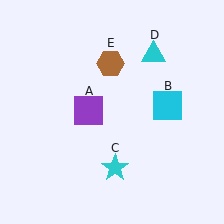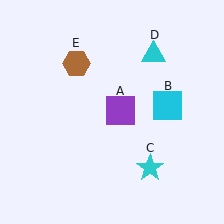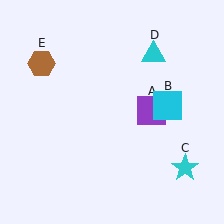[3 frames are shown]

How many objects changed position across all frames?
3 objects changed position: purple square (object A), cyan star (object C), brown hexagon (object E).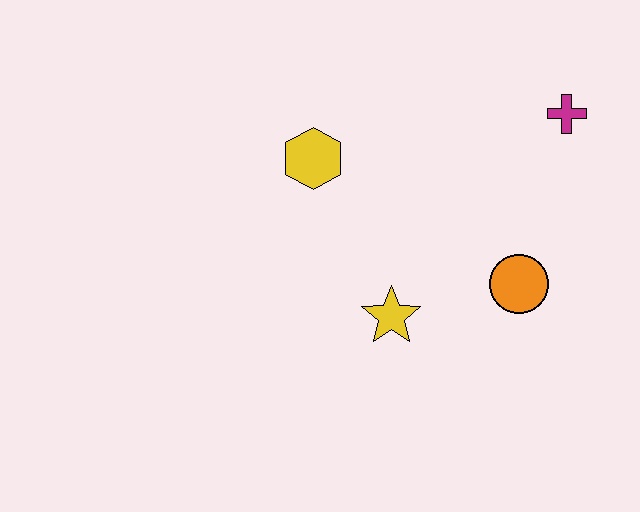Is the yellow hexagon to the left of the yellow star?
Yes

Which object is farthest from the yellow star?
The magenta cross is farthest from the yellow star.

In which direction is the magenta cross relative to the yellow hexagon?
The magenta cross is to the right of the yellow hexagon.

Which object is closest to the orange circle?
The yellow star is closest to the orange circle.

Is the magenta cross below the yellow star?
No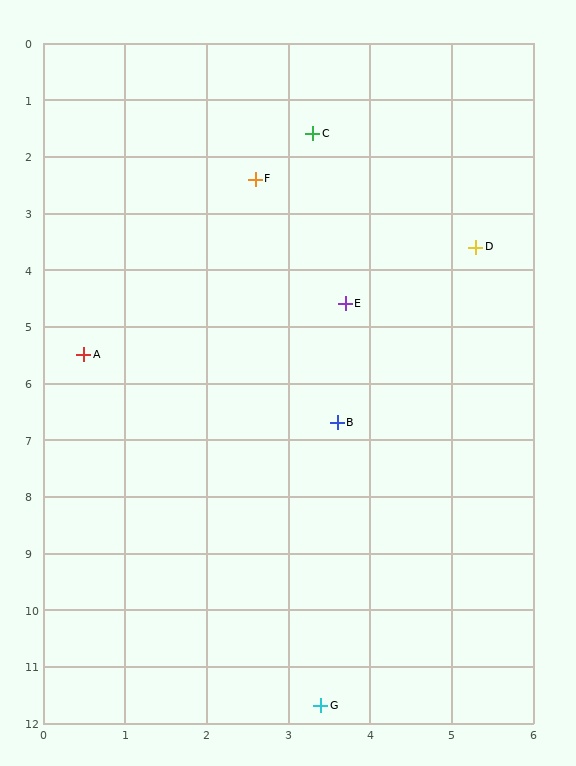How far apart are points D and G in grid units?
Points D and G are about 8.3 grid units apart.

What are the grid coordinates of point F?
Point F is at approximately (2.6, 2.4).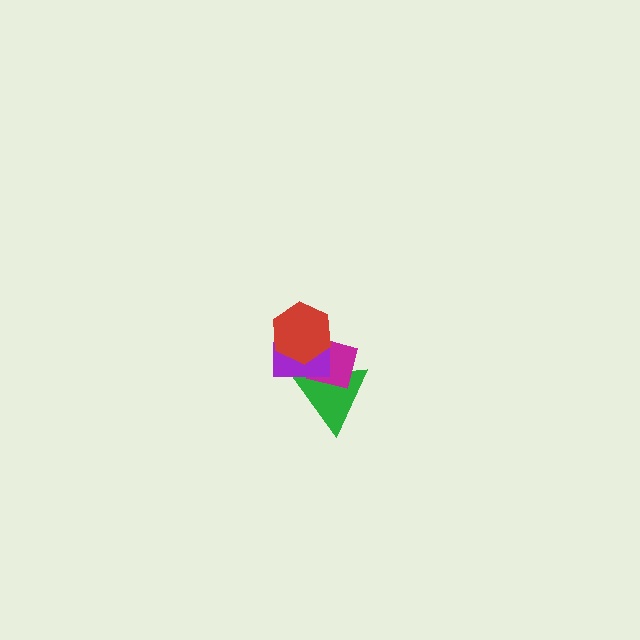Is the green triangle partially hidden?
Yes, it is partially covered by another shape.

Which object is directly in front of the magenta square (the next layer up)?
The purple rectangle is directly in front of the magenta square.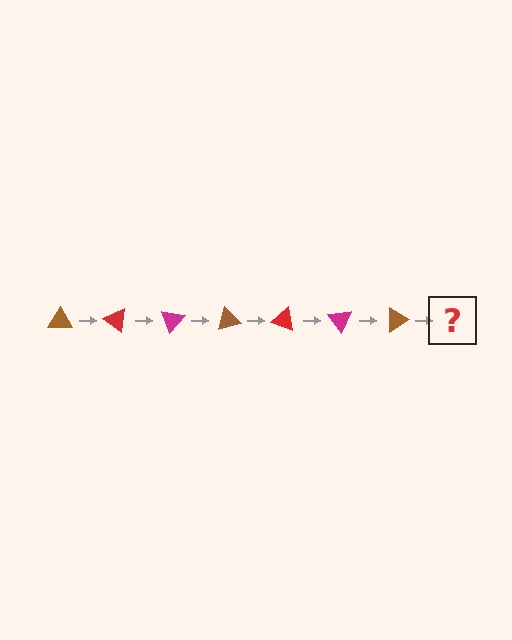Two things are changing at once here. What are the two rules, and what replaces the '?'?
The two rules are that it rotates 35 degrees each step and the color cycles through brown, red, and magenta. The '?' should be a red triangle, rotated 245 degrees from the start.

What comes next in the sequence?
The next element should be a red triangle, rotated 245 degrees from the start.